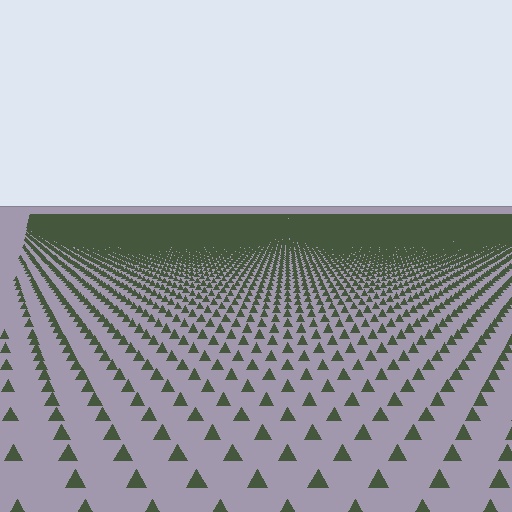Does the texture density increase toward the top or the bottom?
Density increases toward the top.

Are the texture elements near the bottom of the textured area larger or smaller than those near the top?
Larger. Near the bottom, elements are closer to the viewer and appear at a bigger on-screen size.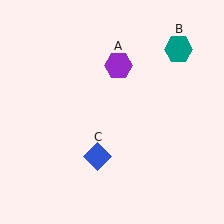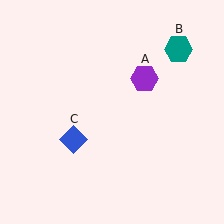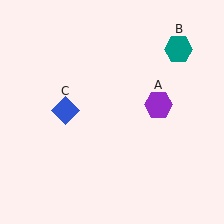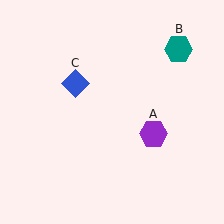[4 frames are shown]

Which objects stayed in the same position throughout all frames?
Teal hexagon (object B) remained stationary.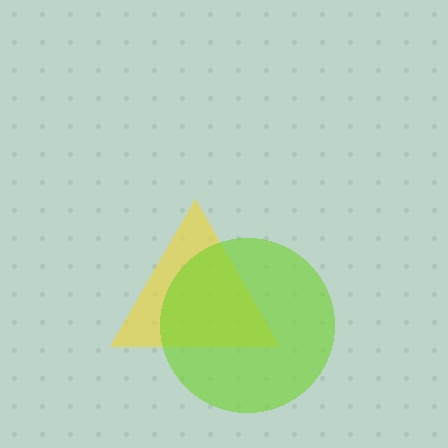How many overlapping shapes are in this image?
There are 2 overlapping shapes in the image.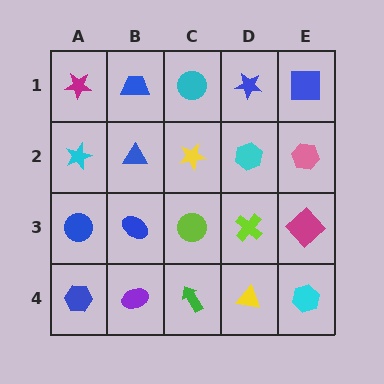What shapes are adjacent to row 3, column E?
A pink hexagon (row 2, column E), a cyan hexagon (row 4, column E), a lime cross (row 3, column D).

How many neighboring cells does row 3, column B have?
4.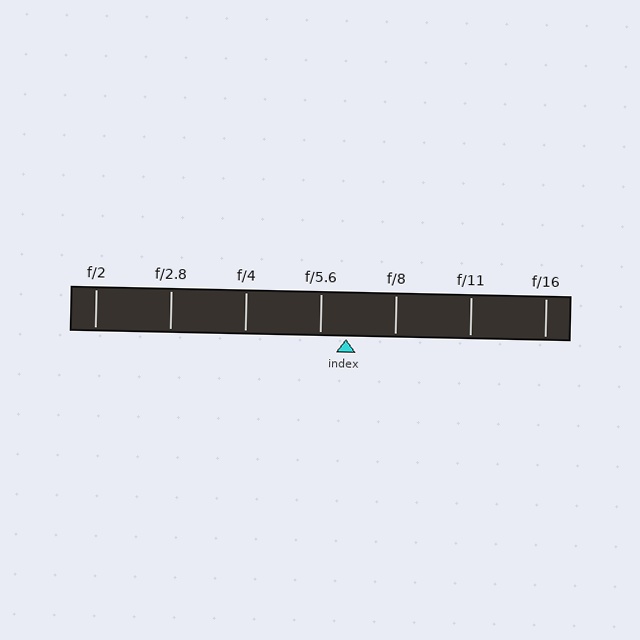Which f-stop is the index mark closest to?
The index mark is closest to f/5.6.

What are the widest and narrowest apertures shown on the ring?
The widest aperture shown is f/2 and the narrowest is f/16.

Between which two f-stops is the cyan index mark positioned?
The index mark is between f/5.6 and f/8.